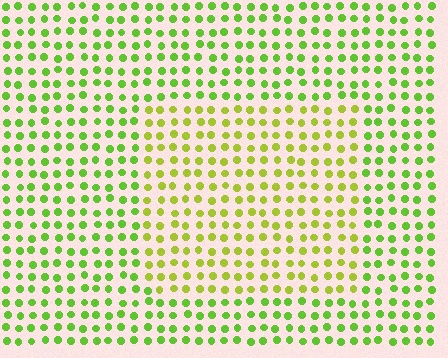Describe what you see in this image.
The image is filled with small lime elements in a uniform arrangement. A rectangle-shaped region is visible where the elements are tinted to a slightly different hue, forming a subtle color boundary.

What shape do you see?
I see a rectangle.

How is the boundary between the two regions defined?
The boundary is defined purely by a slight shift in hue (about 27 degrees). Spacing, size, and orientation are identical on both sides.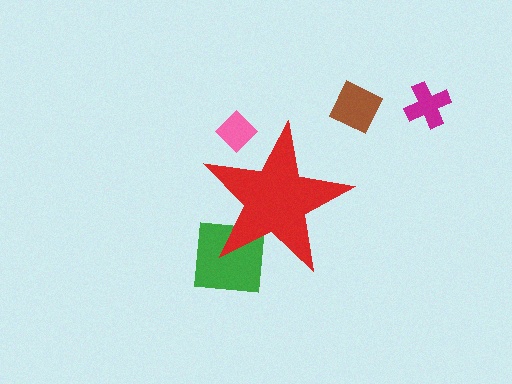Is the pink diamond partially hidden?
Yes, the pink diamond is partially hidden behind the red star.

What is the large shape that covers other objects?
A red star.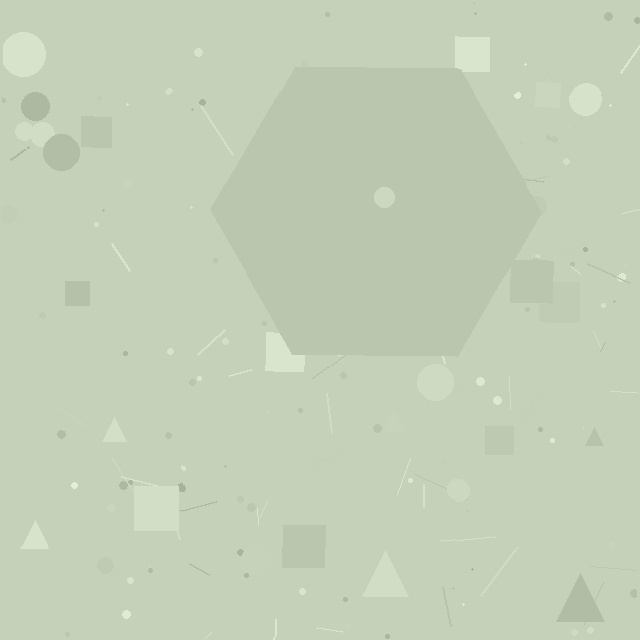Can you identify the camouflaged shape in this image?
The camouflaged shape is a hexagon.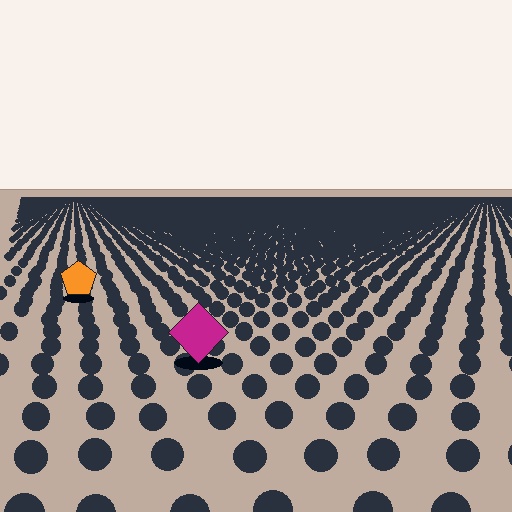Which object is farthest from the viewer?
The orange pentagon is farthest from the viewer. It appears smaller and the ground texture around it is denser.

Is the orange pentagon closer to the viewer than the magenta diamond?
No. The magenta diamond is closer — you can tell from the texture gradient: the ground texture is coarser near it.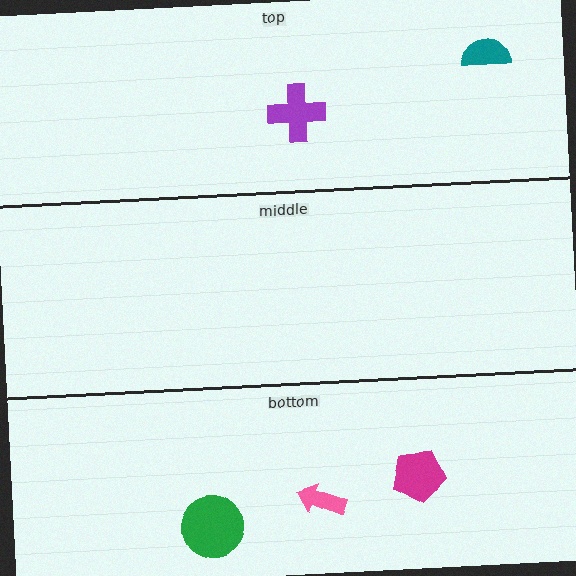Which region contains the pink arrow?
The bottom region.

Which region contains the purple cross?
The top region.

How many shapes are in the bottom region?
3.